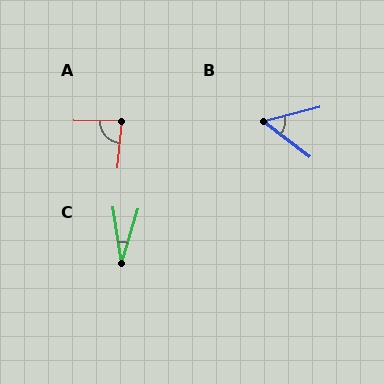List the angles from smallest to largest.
C (26°), B (52°), A (85°).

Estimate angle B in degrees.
Approximately 52 degrees.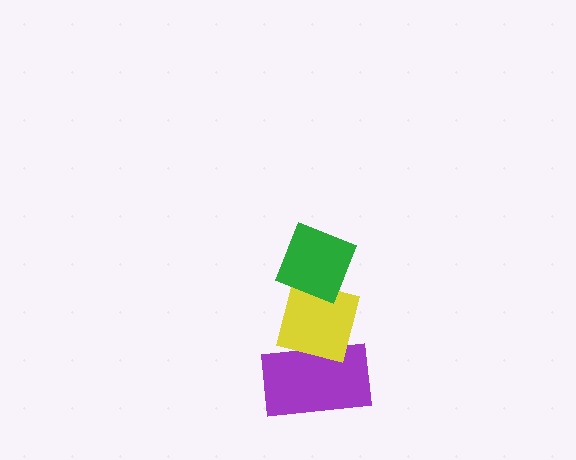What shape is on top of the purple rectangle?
The yellow square is on top of the purple rectangle.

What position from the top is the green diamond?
The green diamond is 1st from the top.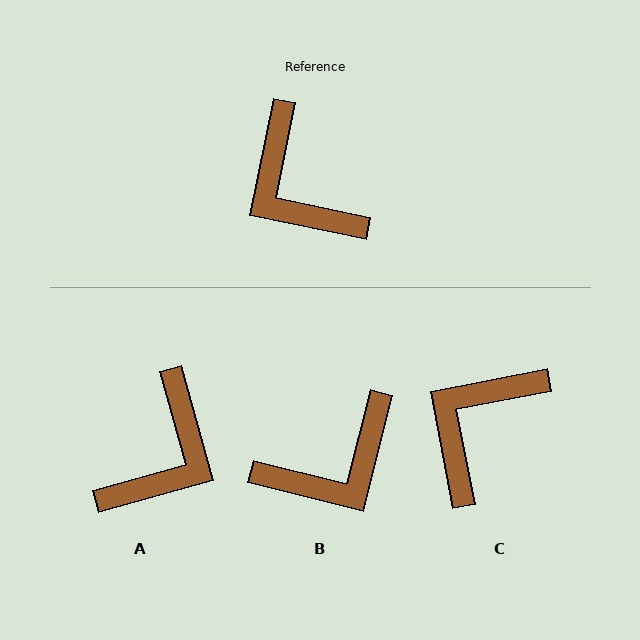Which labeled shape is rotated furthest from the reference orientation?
A, about 117 degrees away.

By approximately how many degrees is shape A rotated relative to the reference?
Approximately 117 degrees counter-clockwise.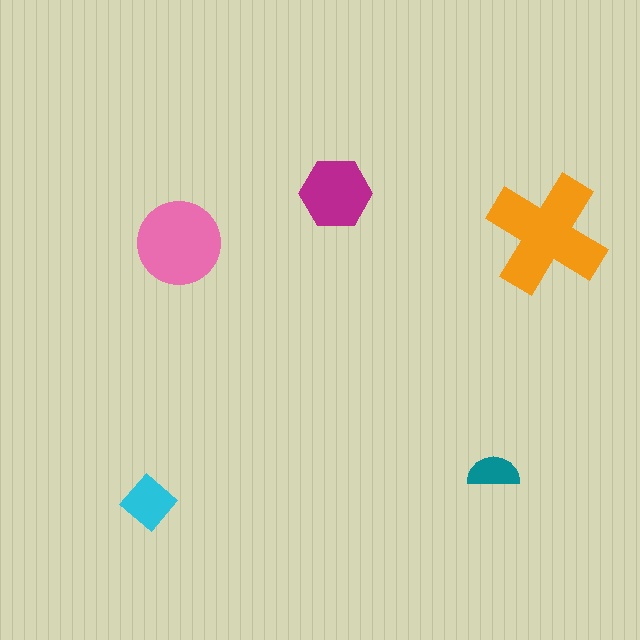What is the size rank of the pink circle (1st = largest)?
2nd.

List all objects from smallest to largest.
The teal semicircle, the cyan diamond, the magenta hexagon, the pink circle, the orange cross.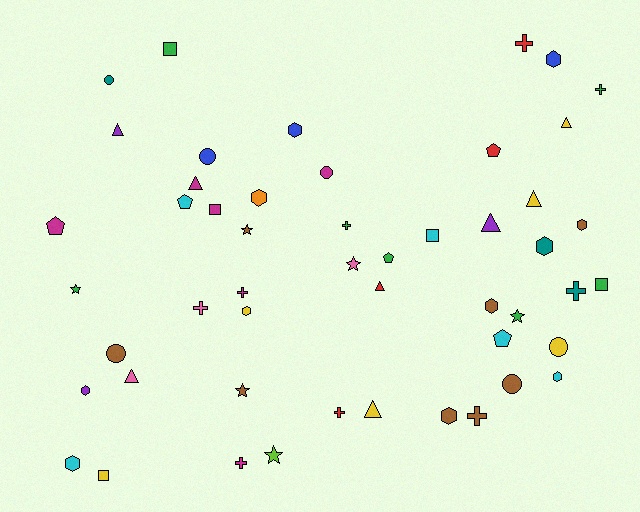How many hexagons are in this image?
There are 11 hexagons.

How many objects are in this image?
There are 50 objects.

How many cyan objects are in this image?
There are 5 cyan objects.